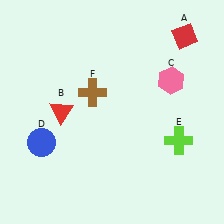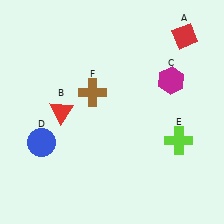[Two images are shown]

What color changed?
The hexagon (C) changed from pink in Image 1 to magenta in Image 2.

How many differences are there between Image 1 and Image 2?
There is 1 difference between the two images.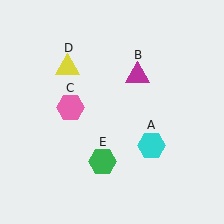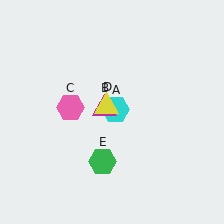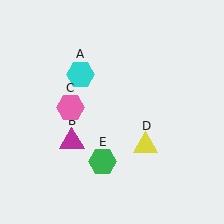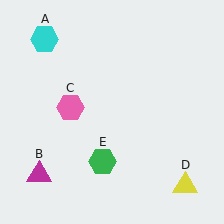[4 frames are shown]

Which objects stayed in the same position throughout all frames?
Pink hexagon (object C) and green hexagon (object E) remained stationary.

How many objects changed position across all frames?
3 objects changed position: cyan hexagon (object A), magenta triangle (object B), yellow triangle (object D).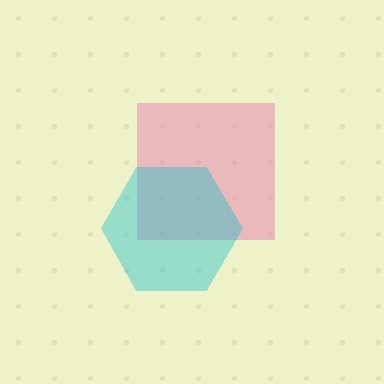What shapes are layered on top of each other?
The layered shapes are: a pink square, a cyan hexagon.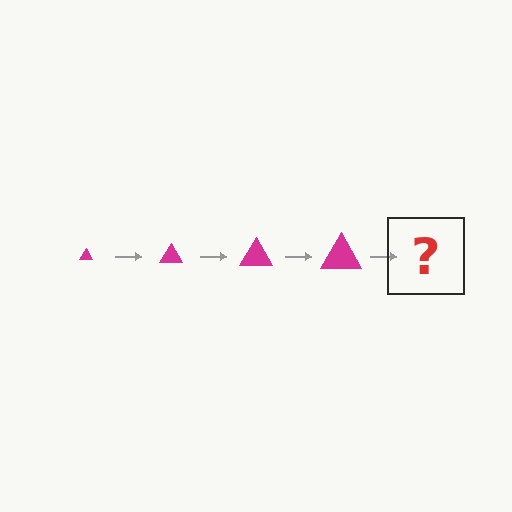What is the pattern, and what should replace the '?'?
The pattern is that the triangle gets progressively larger each step. The '?' should be a magenta triangle, larger than the previous one.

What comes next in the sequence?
The next element should be a magenta triangle, larger than the previous one.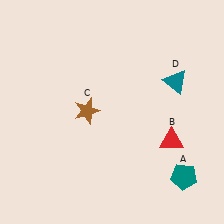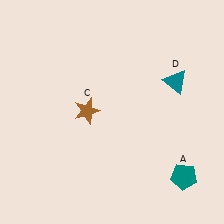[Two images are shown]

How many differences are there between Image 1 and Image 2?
There is 1 difference between the two images.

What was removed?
The red triangle (B) was removed in Image 2.